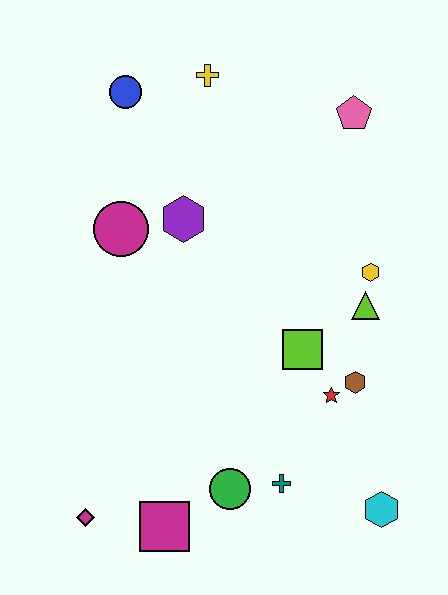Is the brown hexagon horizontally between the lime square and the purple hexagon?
No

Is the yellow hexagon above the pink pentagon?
No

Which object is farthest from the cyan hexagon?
The blue circle is farthest from the cyan hexagon.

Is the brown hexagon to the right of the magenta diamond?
Yes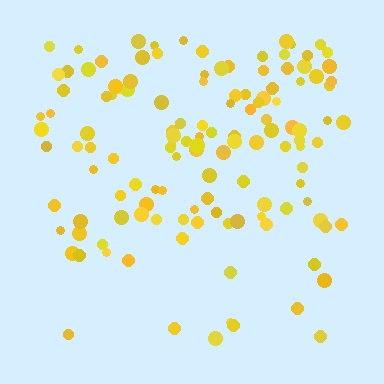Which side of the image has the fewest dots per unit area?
The bottom.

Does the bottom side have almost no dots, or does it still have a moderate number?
Still a moderate number, just noticeably fewer than the top.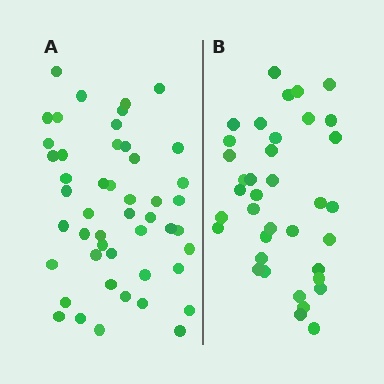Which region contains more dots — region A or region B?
Region A (the left region) has more dots.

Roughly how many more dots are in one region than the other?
Region A has roughly 12 or so more dots than region B.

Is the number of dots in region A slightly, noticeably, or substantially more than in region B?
Region A has noticeably more, but not dramatically so. The ratio is roughly 1.3 to 1.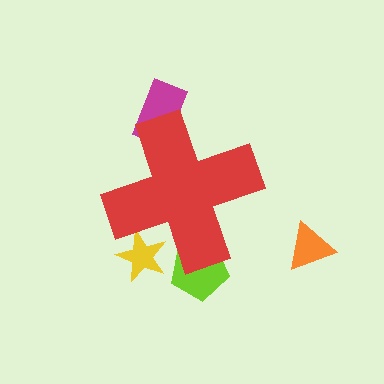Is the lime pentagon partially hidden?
Yes, the lime pentagon is partially hidden behind the red cross.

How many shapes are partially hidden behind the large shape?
3 shapes are partially hidden.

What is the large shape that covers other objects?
A red cross.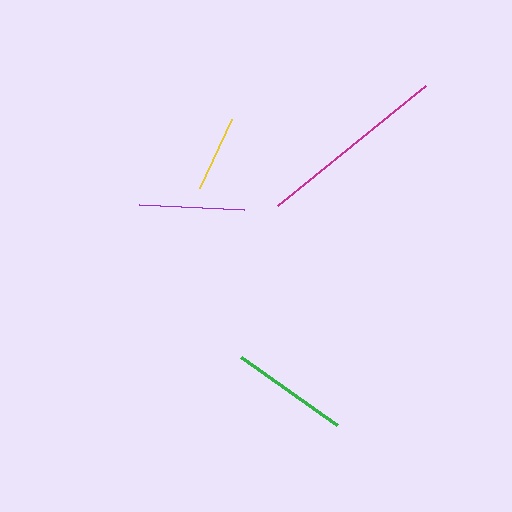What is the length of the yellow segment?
The yellow segment is approximately 76 pixels long.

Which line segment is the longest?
The magenta line is the longest at approximately 191 pixels.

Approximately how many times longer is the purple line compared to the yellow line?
The purple line is approximately 1.4 times the length of the yellow line.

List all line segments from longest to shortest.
From longest to shortest: magenta, green, purple, yellow.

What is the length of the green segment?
The green segment is approximately 118 pixels long.